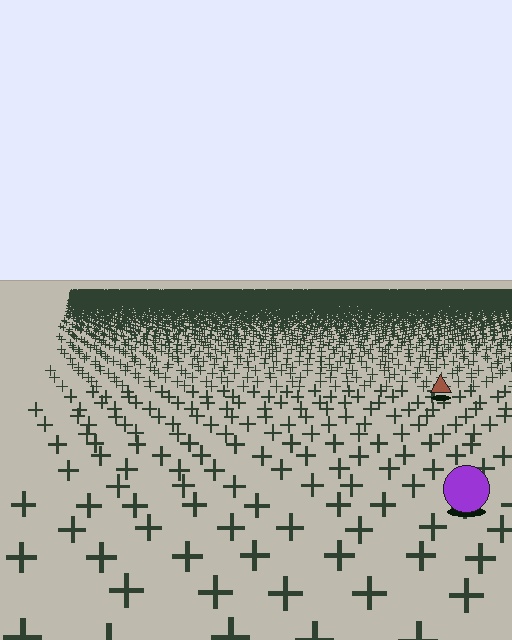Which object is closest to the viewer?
The purple circle is closest. The texture marks near it are larger and more spread out.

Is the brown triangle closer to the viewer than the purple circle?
No. The purple circle is closer — you can tell from the texture gradient: the ground texture is coarser near it.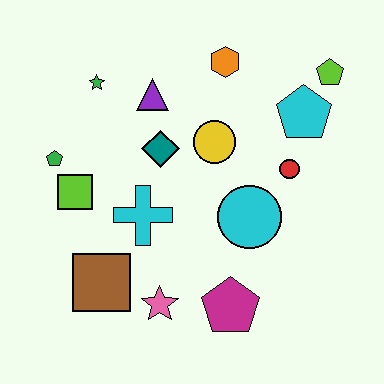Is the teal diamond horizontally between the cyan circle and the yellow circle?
No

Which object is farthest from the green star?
The magenta pentagon is farthest from the green star.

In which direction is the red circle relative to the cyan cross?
The red circle is to the right of the cyan cross.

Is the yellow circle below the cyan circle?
No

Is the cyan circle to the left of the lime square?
No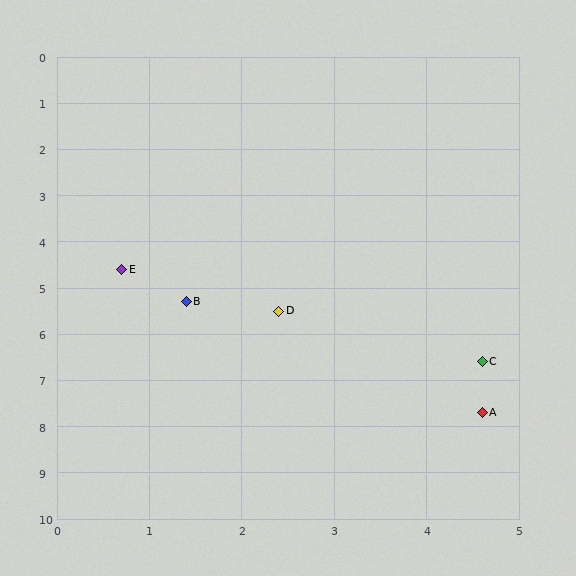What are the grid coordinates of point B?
Point B is at approximately (1.4, 5.3).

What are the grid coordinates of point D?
Point D is at approximately (2.4, 5.5).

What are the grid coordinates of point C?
Point C is at approximately (4.6, 6.6).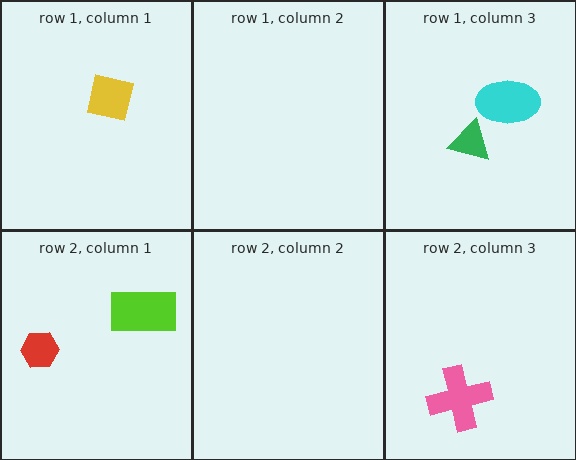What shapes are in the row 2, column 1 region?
The red hexagon, the lime rectangle.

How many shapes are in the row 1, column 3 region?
2.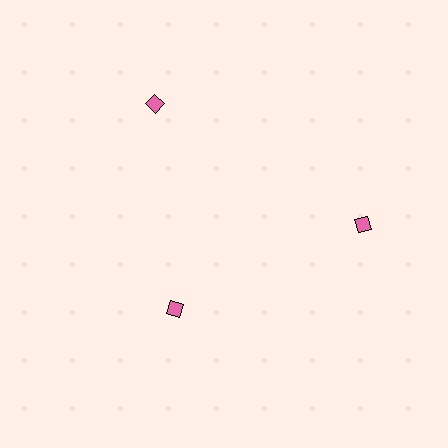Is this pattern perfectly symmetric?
No. The 3 pink diamonds are arranged in a ring, but one element near the 7 o'clock position is pulled inward toward the center, breaking the 3-fold rotational symmetry.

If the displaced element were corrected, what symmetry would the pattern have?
It would have 3-fold rotational symmetry — the pattern would map onto itself every 120 degrees.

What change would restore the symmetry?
The symmetry would be restored by moving it outward, back onto the ring so that all 3 diamonds sit at equal angles and equal distance from the center.